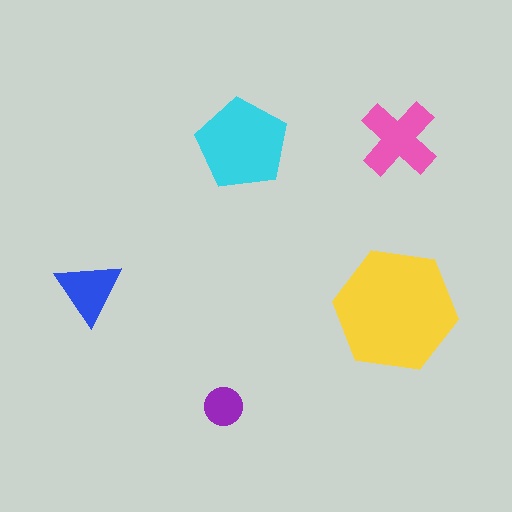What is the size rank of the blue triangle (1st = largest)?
4th.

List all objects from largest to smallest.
The yellow hexagon, the cyan pentagon, the pink cross, the blue triangle, the purple circle.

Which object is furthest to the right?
The pink cross is rightmost.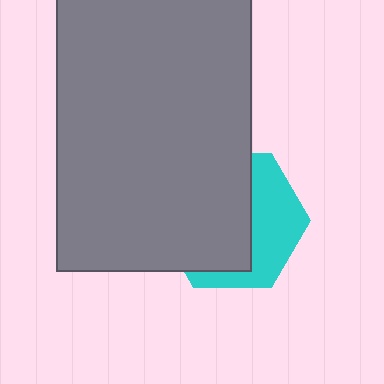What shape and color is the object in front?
The object in front is a gray rectangle.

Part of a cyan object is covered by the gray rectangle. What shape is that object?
It is a hexagon.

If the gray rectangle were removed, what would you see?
You would see the complete cyan hexagon.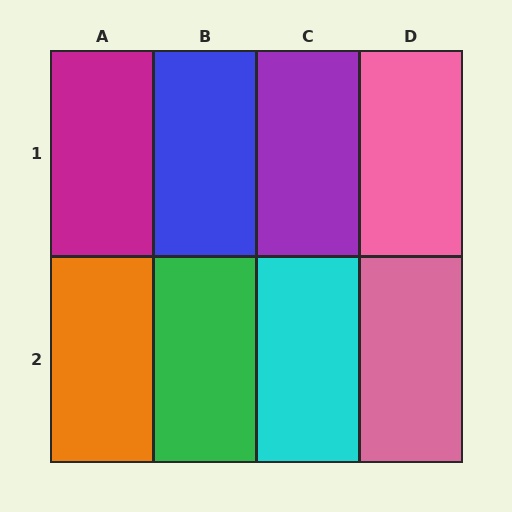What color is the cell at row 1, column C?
Purple.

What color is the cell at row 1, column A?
Magenta.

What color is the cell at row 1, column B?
Blue.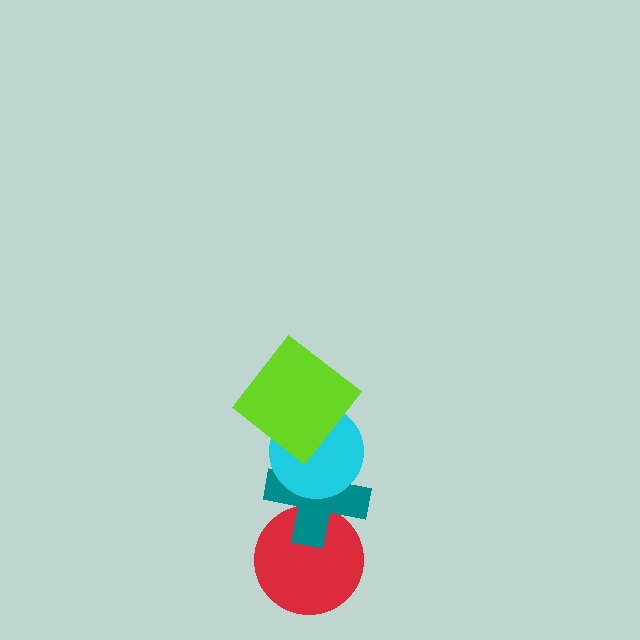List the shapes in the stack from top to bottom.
From top to bottom: the lime diamond, the cyan circle, the teal cross, the red circle.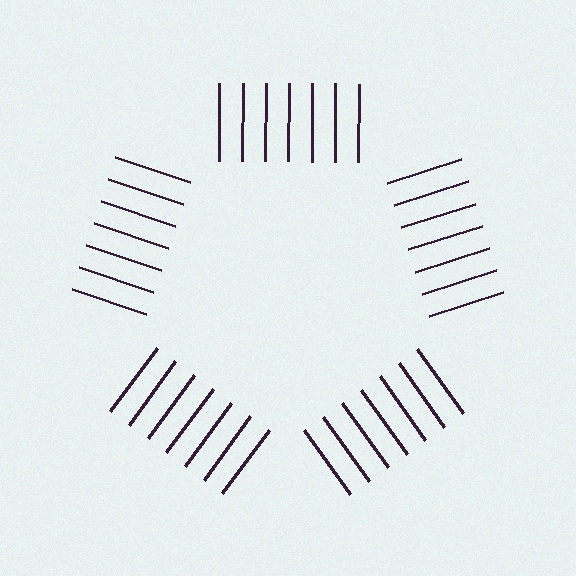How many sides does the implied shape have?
5 sides — the line-ends trace a pentagon.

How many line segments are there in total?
35 — 7 along each of the 5 edges.